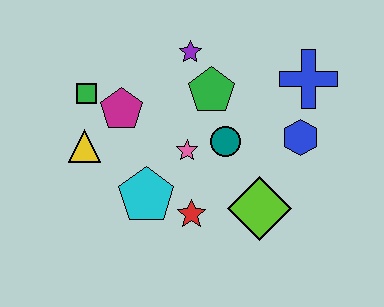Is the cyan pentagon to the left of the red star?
Yes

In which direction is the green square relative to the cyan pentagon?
The green square is above the cyan pentagon.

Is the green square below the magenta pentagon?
No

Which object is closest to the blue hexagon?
The blue cross is closest to the blue hexagon.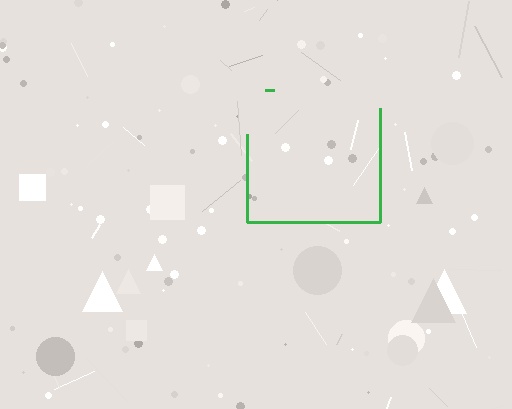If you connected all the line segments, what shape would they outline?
They would outline a square.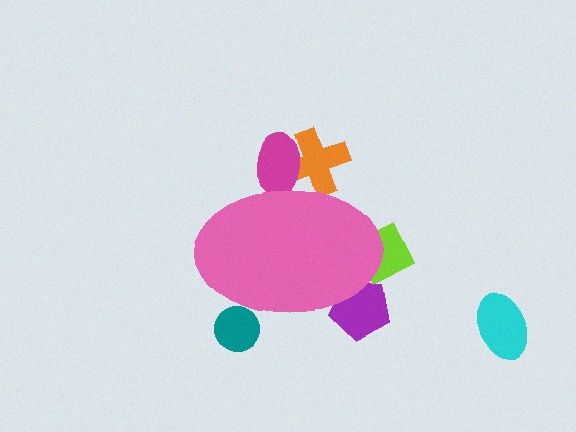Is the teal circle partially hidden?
Yes, the teal circle is partially hidden behind the pink ellipse.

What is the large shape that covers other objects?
A pink ellipse.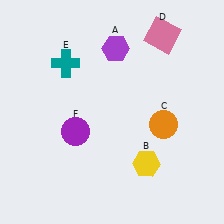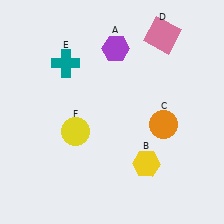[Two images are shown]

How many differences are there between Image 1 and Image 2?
There is 1 difference between the two images.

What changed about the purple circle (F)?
In Image 1, F is purple. In Image 2, it changed to yellow.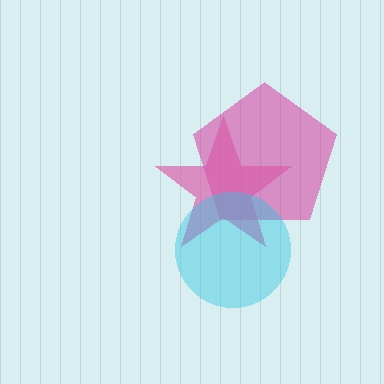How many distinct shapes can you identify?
There are 3 distinct shapes: a magenta pentagon, a pink star, a cyan circle.